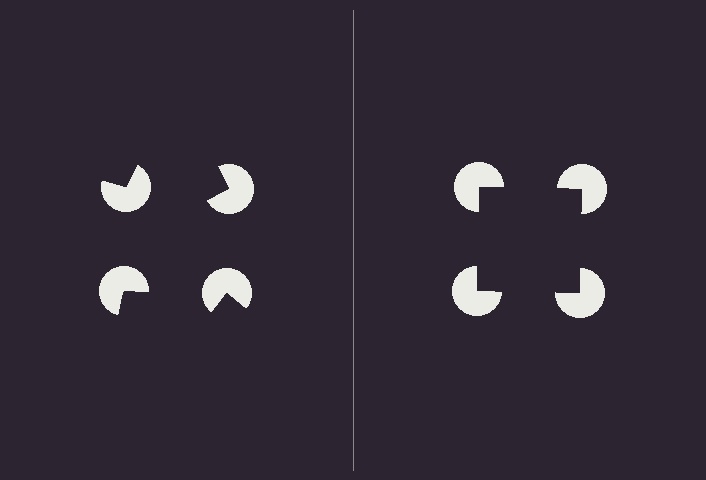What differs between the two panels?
The pac-man discs are positioned identically on both sides; only the wedge orientations differ. On the right they align to a square; on the left they are misaligned.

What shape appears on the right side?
An illusory square.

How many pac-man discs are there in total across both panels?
8 — 4 on each side.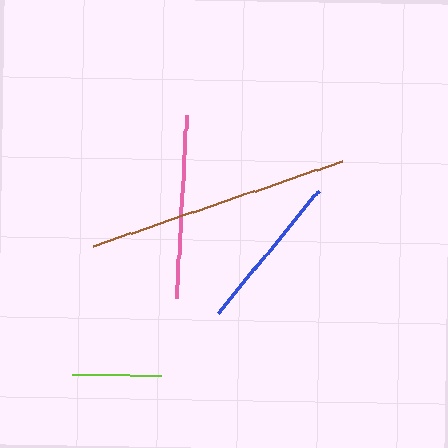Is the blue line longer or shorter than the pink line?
The pink line is longer than the blue line.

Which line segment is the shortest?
The lime line is the shortest at approximately 89 pixels.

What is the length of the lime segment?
The lime segment is approximately 89 pixels long.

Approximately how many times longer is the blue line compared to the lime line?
The blue line is approximately 1.8 times the length of the lime line.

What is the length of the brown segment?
The brown segment is approximately 263 pixels long.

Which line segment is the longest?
The brown line is the longest at approximately 263 pixels.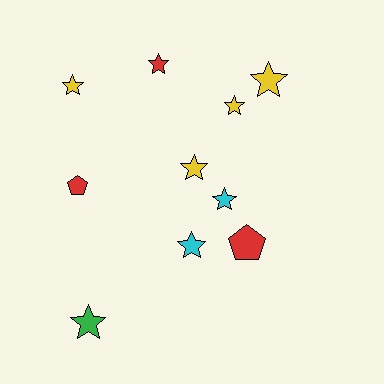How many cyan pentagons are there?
There are no cyan pentagons.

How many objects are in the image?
There are 10 objects.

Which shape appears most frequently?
Star, with 8 objects.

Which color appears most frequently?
Yellow, with 4 objects.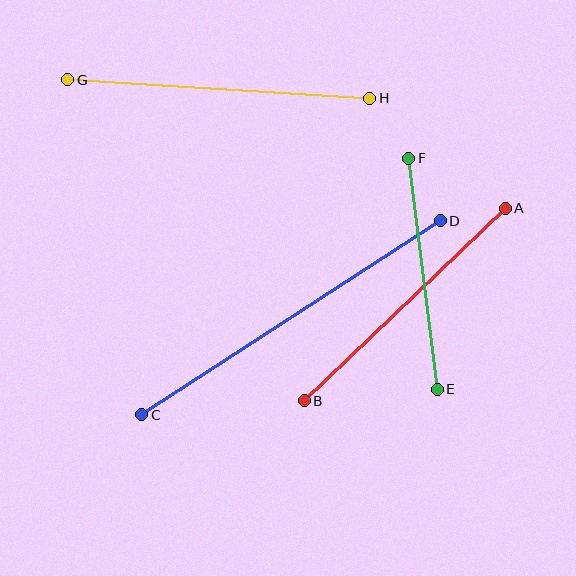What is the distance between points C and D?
The distance is approximately 356 pixels.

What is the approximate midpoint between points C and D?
The midpoint is at approximately (291, 318) pixels.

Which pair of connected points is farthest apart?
Points C and D are farthest apart.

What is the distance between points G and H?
The distance is approximately 303 pixels.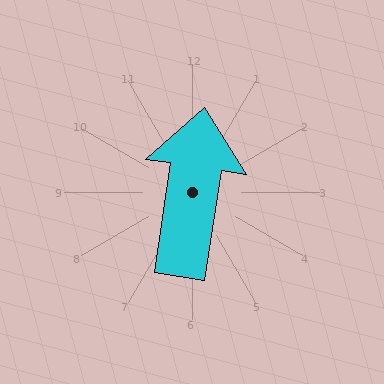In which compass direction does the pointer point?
North.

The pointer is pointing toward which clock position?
Roughly 12 o'clock.